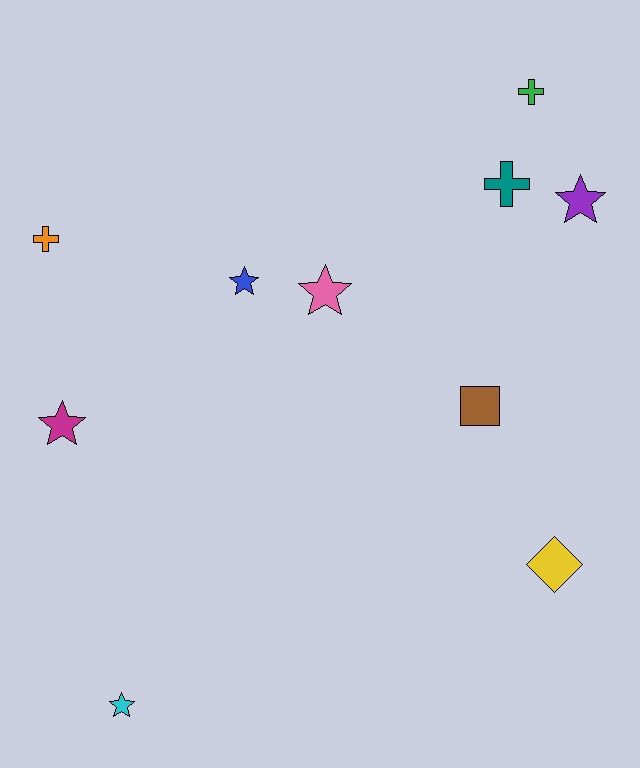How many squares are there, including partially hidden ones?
There is 1 square.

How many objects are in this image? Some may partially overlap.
There are 10 objects.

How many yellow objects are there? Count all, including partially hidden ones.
There is 1 yellow object.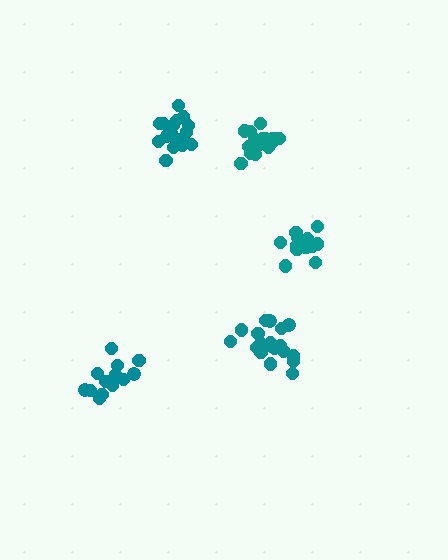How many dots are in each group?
Group 1: 19 dots, Group 2: 19 dots, Group 3: 14 dots, Group 4: 18 dots, Group 5: 15 dots (85 total).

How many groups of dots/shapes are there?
There are 5 groups.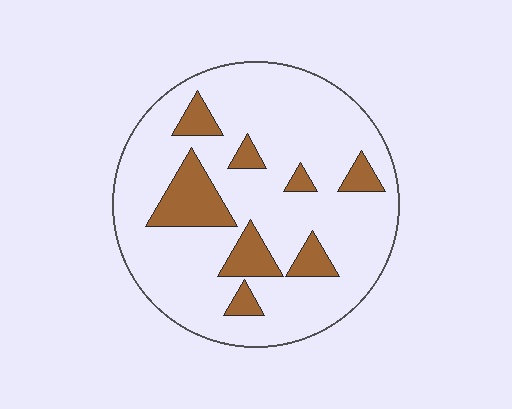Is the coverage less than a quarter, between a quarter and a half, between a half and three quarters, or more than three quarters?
Less than a quarter.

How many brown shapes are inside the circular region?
8.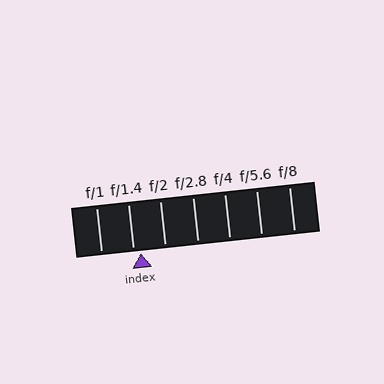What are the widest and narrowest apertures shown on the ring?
The widest aperture shown is f/1 and the narrowest is f/8.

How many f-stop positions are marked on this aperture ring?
There are 7 f-stop positions marked.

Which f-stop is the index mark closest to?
The index mark is closest to f/1.4.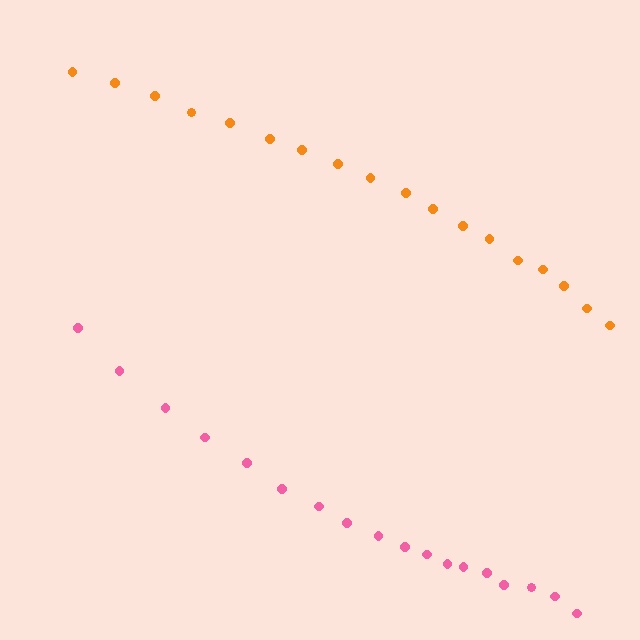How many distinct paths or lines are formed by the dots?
There are 2 distinct paths.